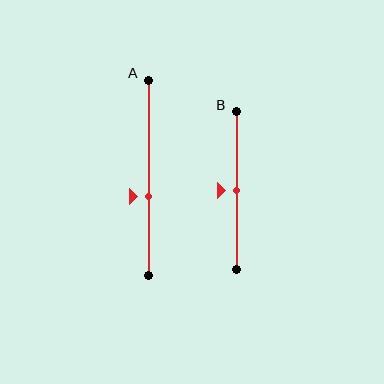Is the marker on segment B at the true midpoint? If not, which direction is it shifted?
Yes, the marker on segment B is at the true midpoint.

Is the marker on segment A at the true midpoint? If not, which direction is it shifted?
No, the marker on segment A is shifted downward by about 10% of the segment length.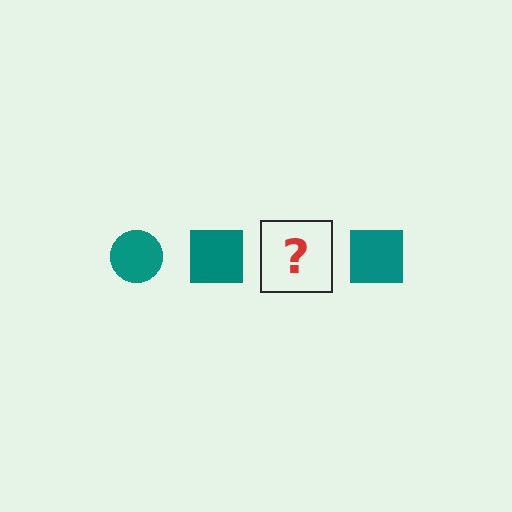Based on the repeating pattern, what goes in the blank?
The blank should be a teal circle.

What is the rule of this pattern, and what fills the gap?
The rule is that the pattern cycles through circle, square shapes in teal. The gap should be filled with a teal circle.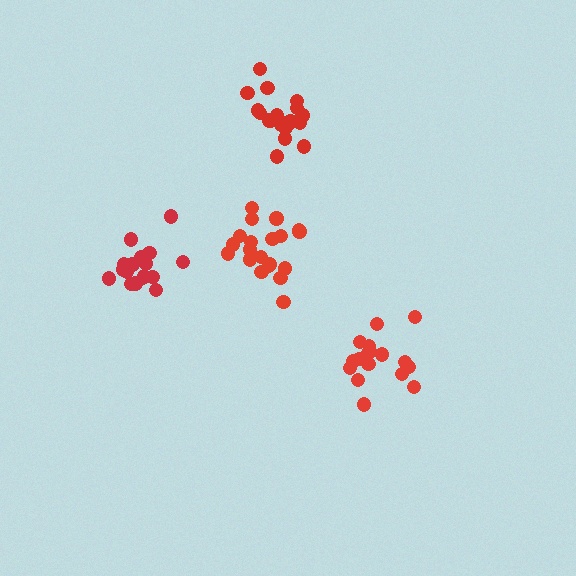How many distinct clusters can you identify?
There are 4 distinct clusters.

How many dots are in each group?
Group 1: 17 dots, Group 2: 18 dots, Group 3: 20 dots, Group 4: 20 dots (75 total).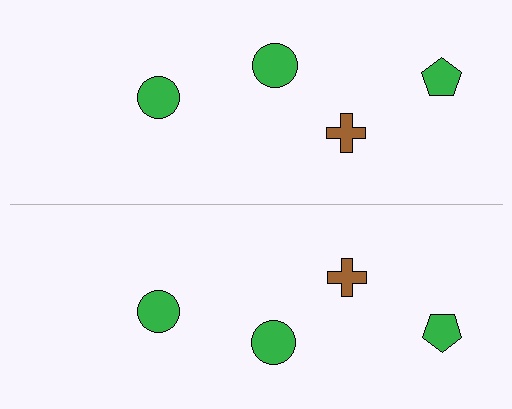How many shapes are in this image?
There are 8 shapes in this image.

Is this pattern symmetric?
Yes, this pattern has bilateral (reflection) symmetry.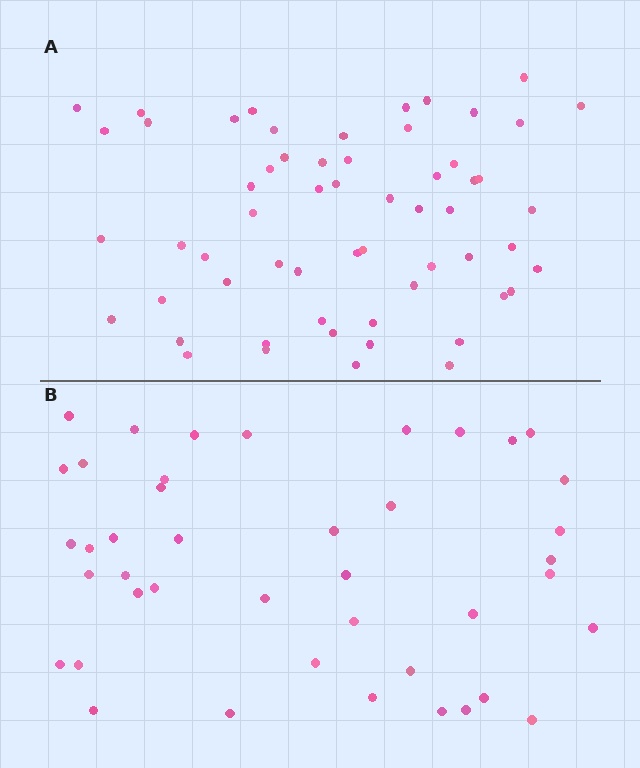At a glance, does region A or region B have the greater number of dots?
Region A (the top region) has more dots.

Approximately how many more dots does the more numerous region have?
Region A has approximately 15 more dots than region B.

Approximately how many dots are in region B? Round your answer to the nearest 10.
About 40 dots. (The exact count is 42, which rounds to 40.)